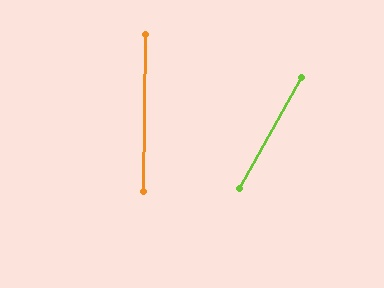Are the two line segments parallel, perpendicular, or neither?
Neither parallel nor perpendicular — they differ by about 29°.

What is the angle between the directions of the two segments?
Approximately 29 degrees.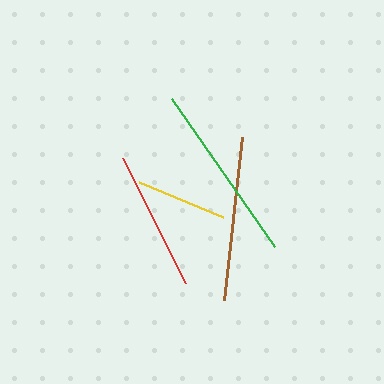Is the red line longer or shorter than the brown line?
The brown line is longer than the red line.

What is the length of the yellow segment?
The yellow segment is approximately 92 pixels long.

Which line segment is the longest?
The green line is the longest at approximately 180 pixels.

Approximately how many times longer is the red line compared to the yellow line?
The red line is approximately 1.5 times the length of the yellow line.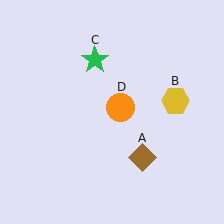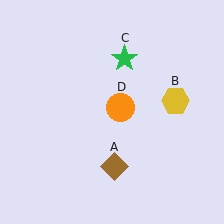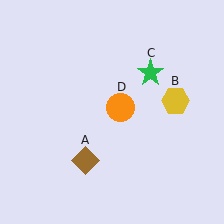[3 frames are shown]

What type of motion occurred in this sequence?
The brown diamond (object A), green star (object C) rotated clockwise around the center of the scene.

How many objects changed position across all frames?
2 objects changed position: brown diamond (object A), green star (object C).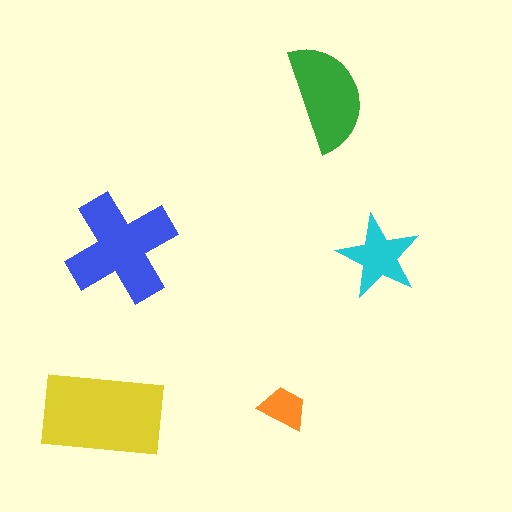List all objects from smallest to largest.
The orange trapezoid, the cyan star, the green semicircle, the blue cross, the yellow rectangle.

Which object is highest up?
The green semicircle is topmost.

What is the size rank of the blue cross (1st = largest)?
2nd.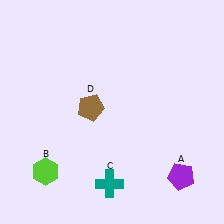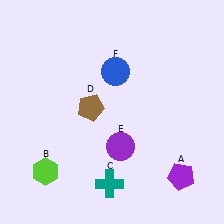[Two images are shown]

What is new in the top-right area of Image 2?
A blue circle (F) was added in the top-right area of Image 2.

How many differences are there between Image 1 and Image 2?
There are 2 differences between the two images.